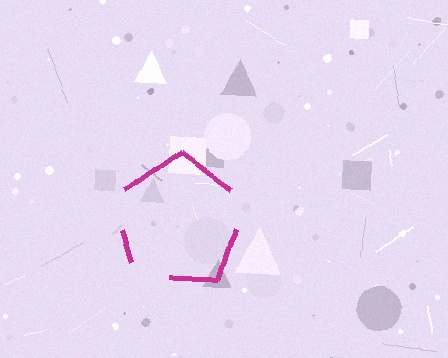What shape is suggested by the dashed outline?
The dashed outline suggests a pentagon.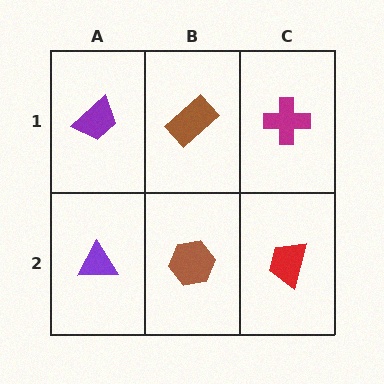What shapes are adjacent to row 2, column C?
A magenta cross (row 1, column C), a brown hexagon (row 2, column B).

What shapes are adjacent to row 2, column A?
A purple trapezoid (row 1, column A), a brown hexagon (row 2, column B).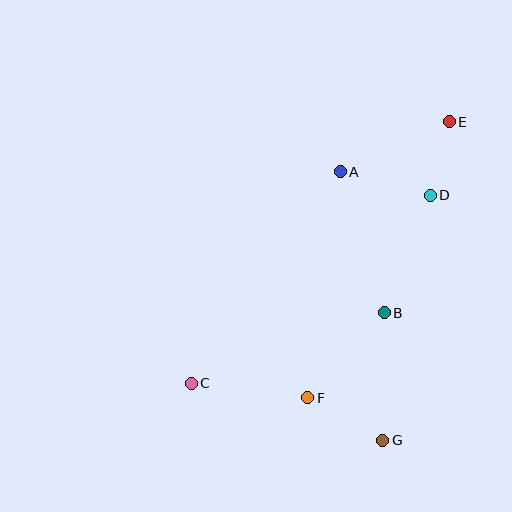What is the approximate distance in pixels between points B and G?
The distance between B and G is approximately 128 pixels.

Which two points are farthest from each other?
Points C and E are farthest from each other.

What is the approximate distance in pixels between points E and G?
The distance between E and G is approximately 325 pixels.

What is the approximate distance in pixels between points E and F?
The distance between E and F is approximately 310 pixels.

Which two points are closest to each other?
Points D and E are closest to each other.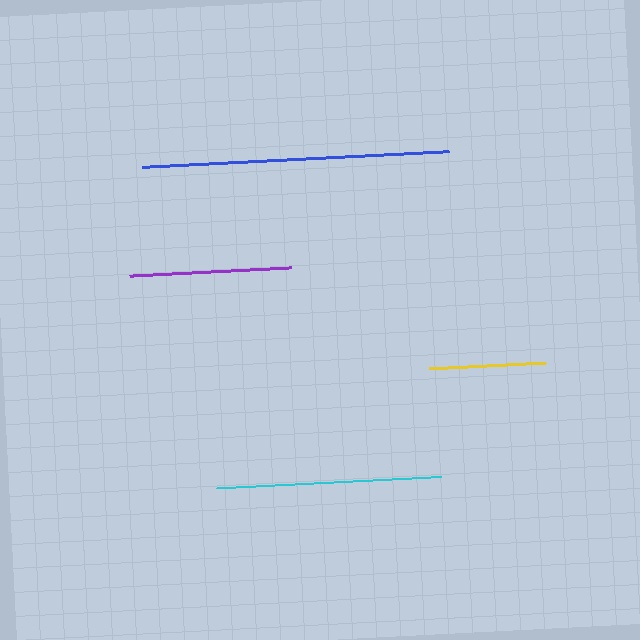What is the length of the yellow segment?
The yellow segment is approximately 117 pixels long.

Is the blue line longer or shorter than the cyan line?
The blue line is longer than the cyan line.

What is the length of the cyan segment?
The cyan segment is approximately 225 pixels long.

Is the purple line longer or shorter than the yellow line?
The purple line is longer than the yellow line.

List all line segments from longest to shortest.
From longest to shortest: blue, cyan, purple, yellow.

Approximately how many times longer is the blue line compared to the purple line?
The blue line is approximately 1.9 times the length of the purple line.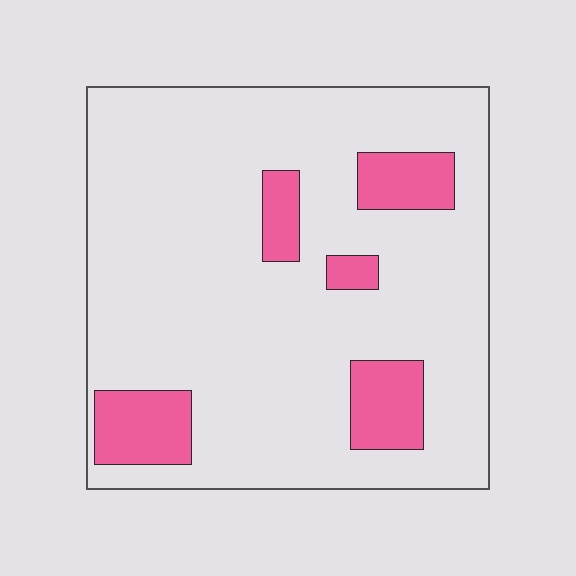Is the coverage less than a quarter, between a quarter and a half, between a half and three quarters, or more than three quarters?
Less than a quarter.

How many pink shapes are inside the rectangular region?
5.